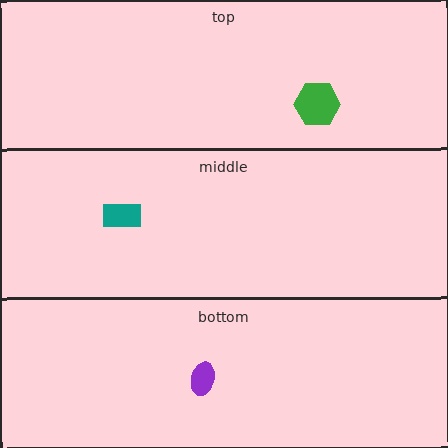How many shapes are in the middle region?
1.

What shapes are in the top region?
The green hexagon.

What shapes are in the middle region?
The teal rectangle.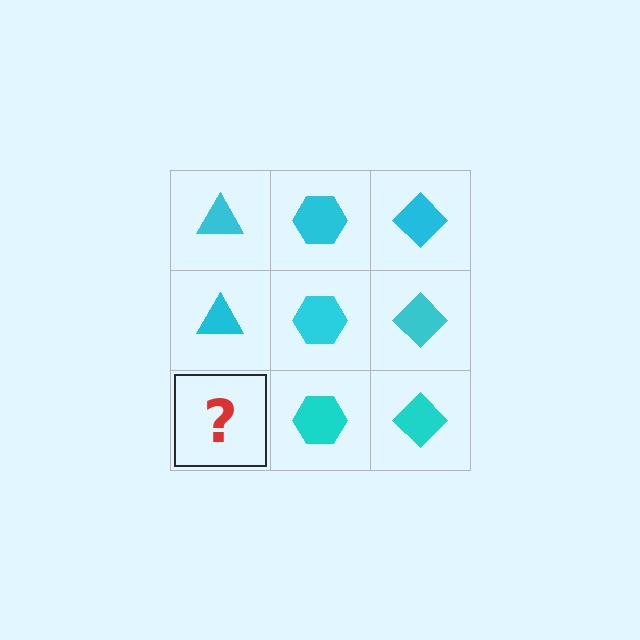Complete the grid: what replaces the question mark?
The question mark should be replaced with a cyan triangle.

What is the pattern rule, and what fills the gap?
The rule is that each column has a consistent shape. The gap should be filled with a cyan triangle.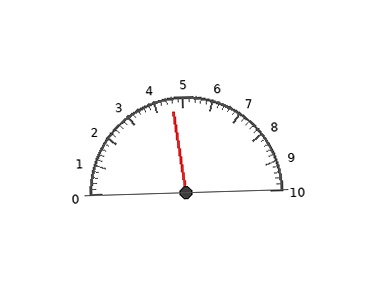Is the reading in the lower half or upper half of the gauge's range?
The reading is in the lower half of the range (0 to 10).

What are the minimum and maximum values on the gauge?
The gauge ranges from 0 to 10.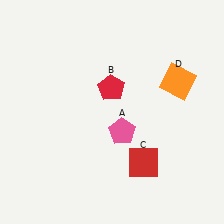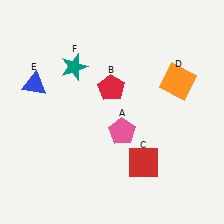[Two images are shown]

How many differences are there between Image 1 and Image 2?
There are 2 differences between the two images.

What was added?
A blue triangle (E), a teal star (F) were added in Image 2.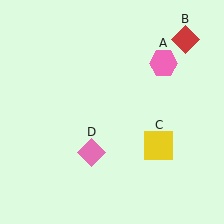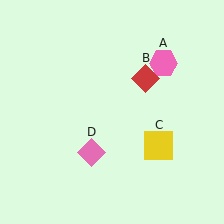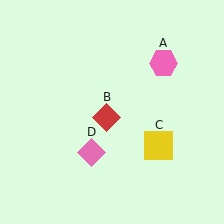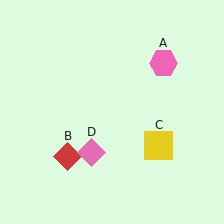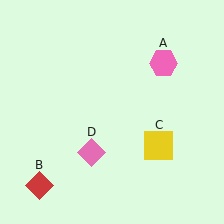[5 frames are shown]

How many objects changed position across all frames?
1 object changed position: red diamond (object B).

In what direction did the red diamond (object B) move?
The red diamond (object B) moved down and to the left.